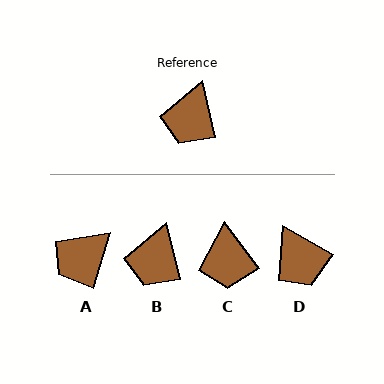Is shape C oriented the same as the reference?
No, it is off by about 23 degrees.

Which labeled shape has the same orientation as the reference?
B.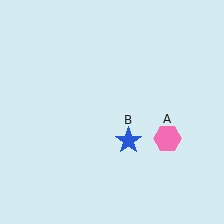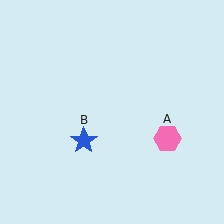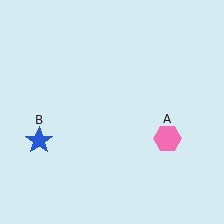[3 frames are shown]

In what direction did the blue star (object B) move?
The blue star (object B) moved left.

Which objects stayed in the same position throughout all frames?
Pink hexagon (object A) remained stationary.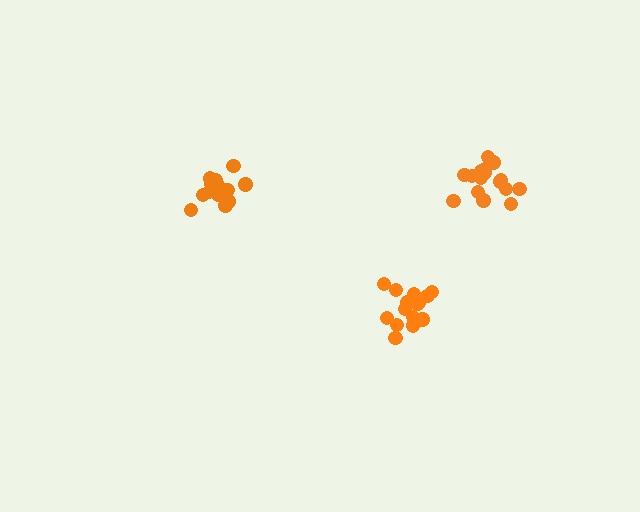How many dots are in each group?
Group 1: 15 dots, Group 2: 13 dots, Group 3: 17 dots (45 total).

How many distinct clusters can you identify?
There are 3 distinct clusters.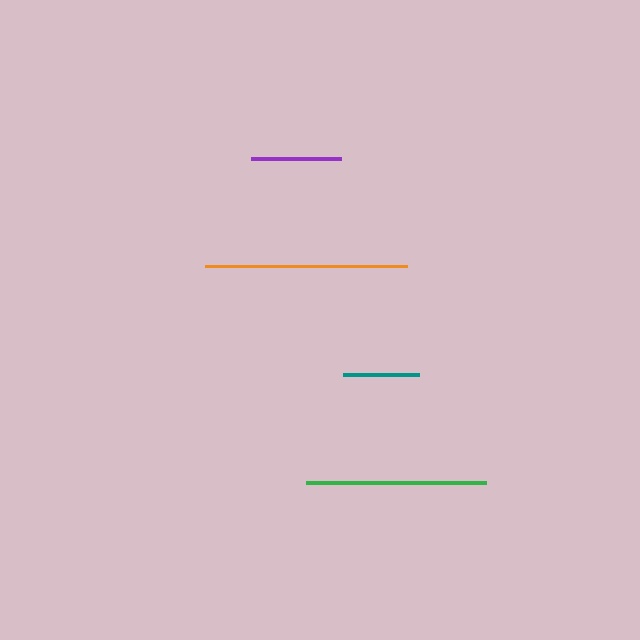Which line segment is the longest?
The orange line is the longest at approximately 203 pixels.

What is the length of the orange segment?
The orange segment is approximately 203 pixels long.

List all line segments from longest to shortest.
From longest to shortest: orange, green, purple, teal.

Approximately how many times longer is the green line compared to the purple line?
The green line is approximately 2.0 times the length of the purple line.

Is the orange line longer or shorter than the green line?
The orange line is longer than the green line.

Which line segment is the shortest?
The teal line is the shortest at approximately 76 pixels.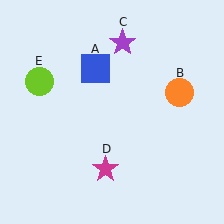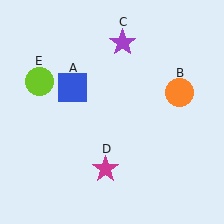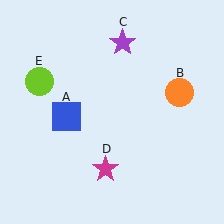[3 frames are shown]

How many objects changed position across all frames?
1 object changed position: blue square (object A).